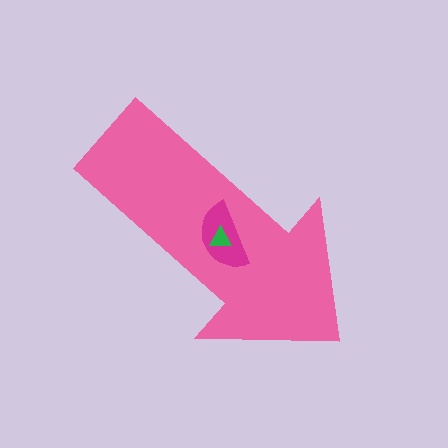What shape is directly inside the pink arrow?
The magenta semicircle.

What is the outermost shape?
The pink arrow.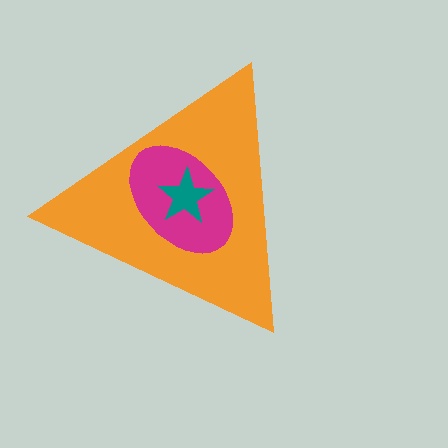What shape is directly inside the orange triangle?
The magenta ellipse.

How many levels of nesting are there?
3.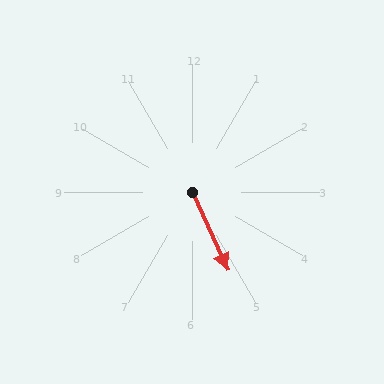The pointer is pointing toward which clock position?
Roughly 5 o'clock.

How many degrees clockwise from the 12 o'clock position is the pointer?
Approximately 155 degrees.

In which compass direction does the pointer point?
Southeast.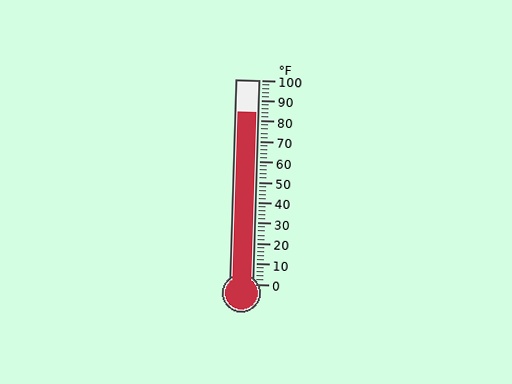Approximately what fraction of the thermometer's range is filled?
The thermometer is filled to approximately 85% of its range.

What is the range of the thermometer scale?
The thermometer scale ranges from 0°F to 100°F.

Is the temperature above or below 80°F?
The temperature is above 80°F.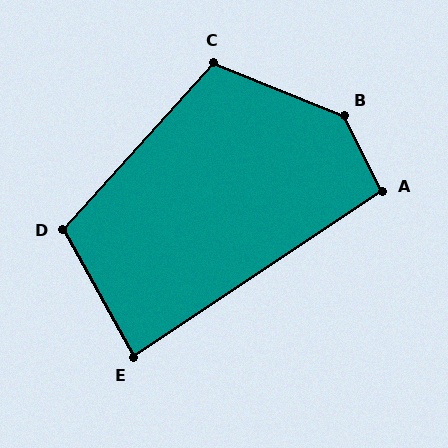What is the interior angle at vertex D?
Approximately 109 degrees (obtuse).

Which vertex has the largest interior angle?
B, at approximately 139 degrees.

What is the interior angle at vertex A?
Approximately 97 degrees (obtuse).